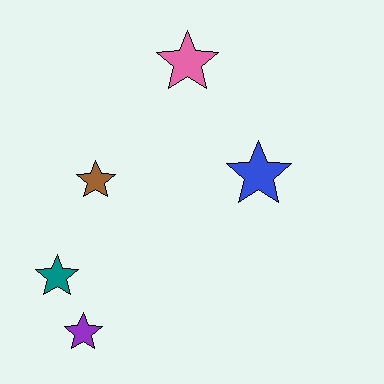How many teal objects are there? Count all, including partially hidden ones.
There is 1 teal object.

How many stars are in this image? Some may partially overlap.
There are 5 stars.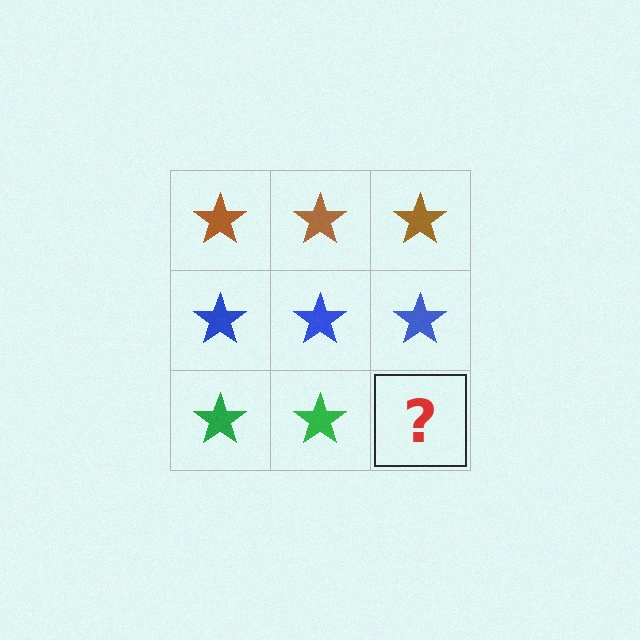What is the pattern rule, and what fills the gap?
The rule is that each row has a consistent color. The gap should be filled with a green star.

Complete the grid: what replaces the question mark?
The question mark should be replaced with a green star.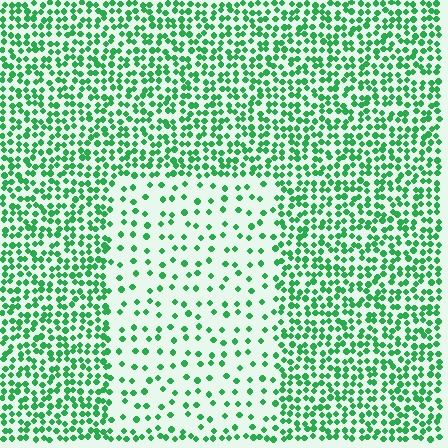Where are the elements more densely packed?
The elements are more densely packed outside the rectangle boundary.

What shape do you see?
I see a rectangle.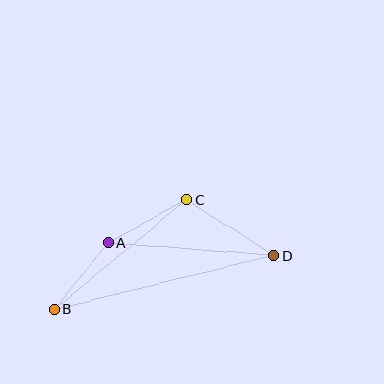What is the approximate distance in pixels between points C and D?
The distance between C and D is approximately 103 pixels.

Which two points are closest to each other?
Points A and B are closest to each other.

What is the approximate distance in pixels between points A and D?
The distance between A and D is approximately 166 pixels.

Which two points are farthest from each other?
Points B and D are farthest from each other.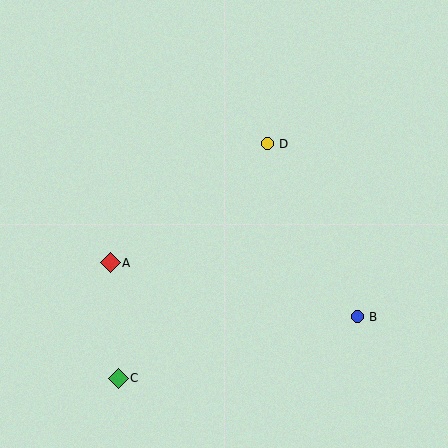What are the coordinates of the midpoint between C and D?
The midpoint between C and D is at (193, 261).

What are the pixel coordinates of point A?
Point A is at (110, 263).